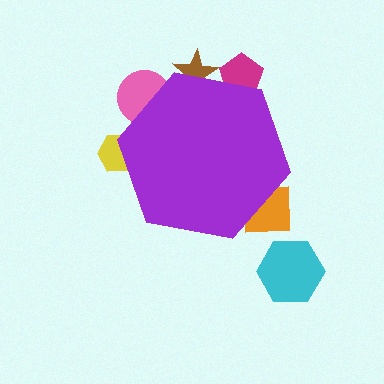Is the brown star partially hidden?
Yes, the brown star is partially hidden behind the purple hexagon.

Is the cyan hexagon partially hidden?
No, the cyan hexagon is fully visible.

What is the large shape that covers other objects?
A purple hexagon.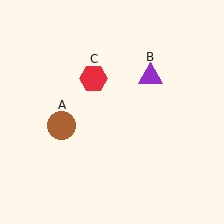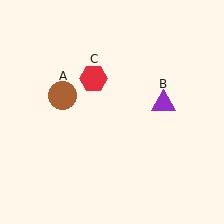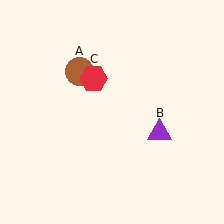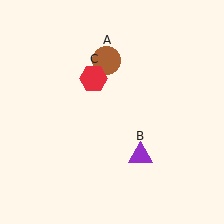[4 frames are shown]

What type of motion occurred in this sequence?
The brown circle (object A), purple triangle (object B) rotated clockwise around the center of the scene.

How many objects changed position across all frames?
2 objects changed position: brown circle (object A), purple triangle (object B).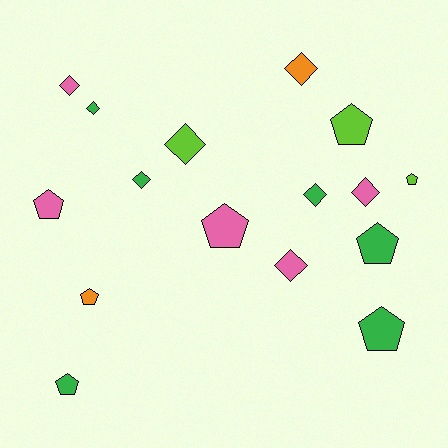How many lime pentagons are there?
There are 2 lime pentagons.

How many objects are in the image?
There are 16 objects.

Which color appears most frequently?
Green, with 6 objects.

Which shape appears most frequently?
Diamond, with 8 objects.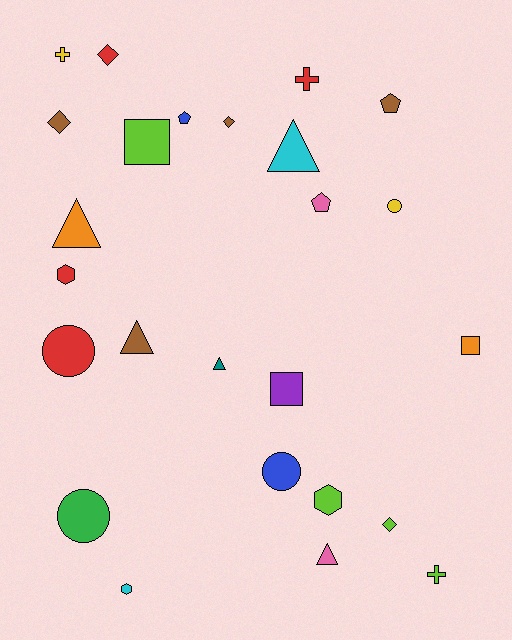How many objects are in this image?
There are 25 objects.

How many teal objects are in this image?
There is 1 teal object.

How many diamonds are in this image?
There are 4 diamonds.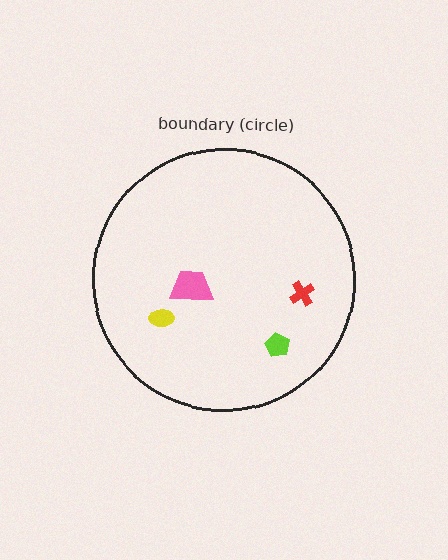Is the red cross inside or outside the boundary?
Inside.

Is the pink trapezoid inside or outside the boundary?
Inside.